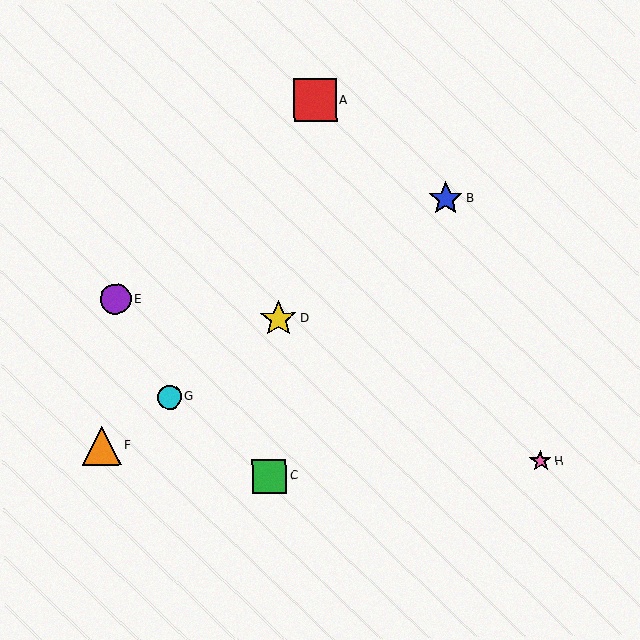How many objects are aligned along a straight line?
4 objects (B, D, F, G) are aligned along a straight line.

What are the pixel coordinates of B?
Object B is at (446, 199).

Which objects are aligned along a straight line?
Objects B, D, F, G are aligned along a straight line.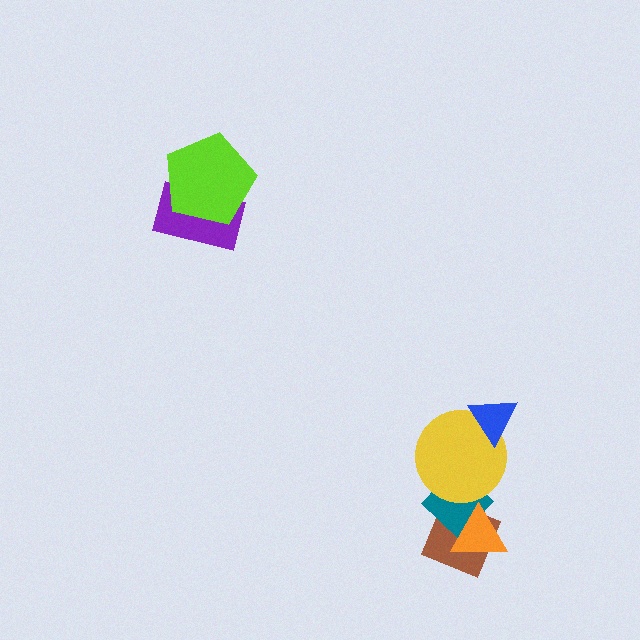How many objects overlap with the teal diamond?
3 objects overlap with the teal diamond.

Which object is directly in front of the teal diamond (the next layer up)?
The yellow circle is directly in front of the teal diamond.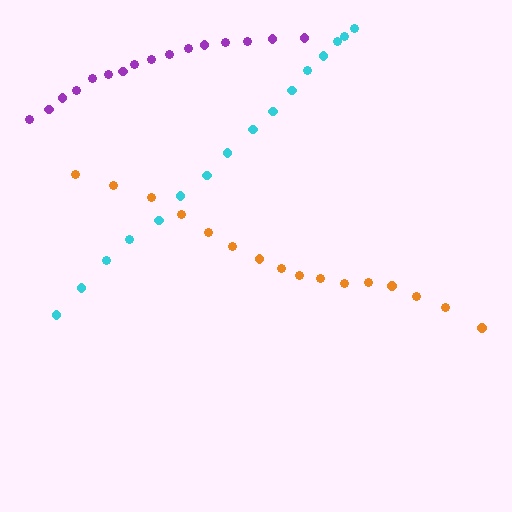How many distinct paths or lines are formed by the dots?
There are 3 distinct paths.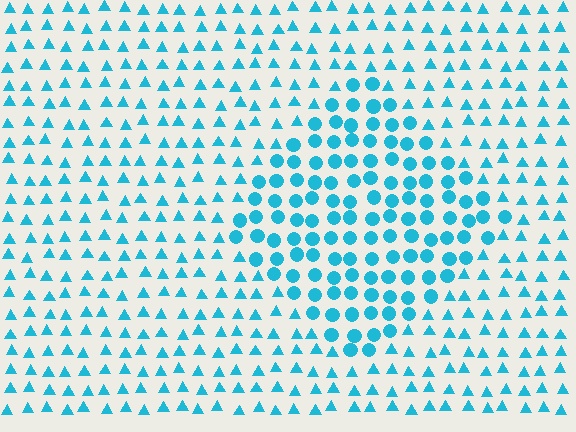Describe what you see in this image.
The image is filled with small cyan elements arranged in a uniform grid. A diamond-shaped region contains circles, while the surrounding area contains triangles. The boundary is defined purely by the change in element shape.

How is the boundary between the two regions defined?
The boundary is defined by a change in element shape: circles inside vs. triangles outside. All elements share the same color and spacing.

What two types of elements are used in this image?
The image uses circles inside the diamond region and triangles outside it.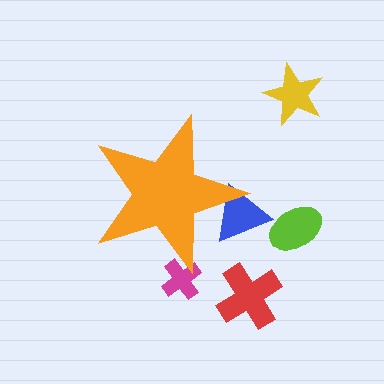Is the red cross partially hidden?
No, the red cross is fully visible.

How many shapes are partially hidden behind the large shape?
2 shapes are partially hidden.